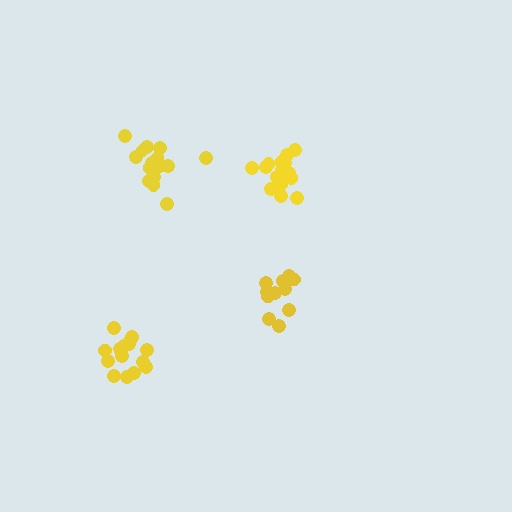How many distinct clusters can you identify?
There are 4 distinct clusters.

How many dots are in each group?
Group 1: 16 dots, Group 2: 11 dots, Group 3: 15 dots, Group 4: 15 dots (57 total).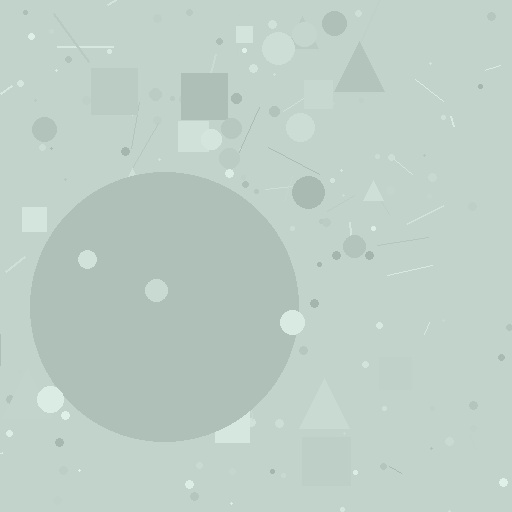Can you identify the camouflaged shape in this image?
The camouflaged shape is a circle.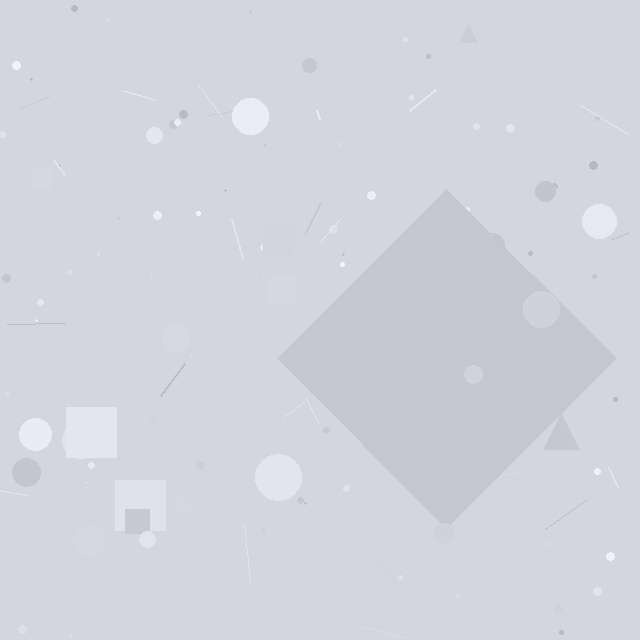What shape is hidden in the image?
A diamond is hidden in the image.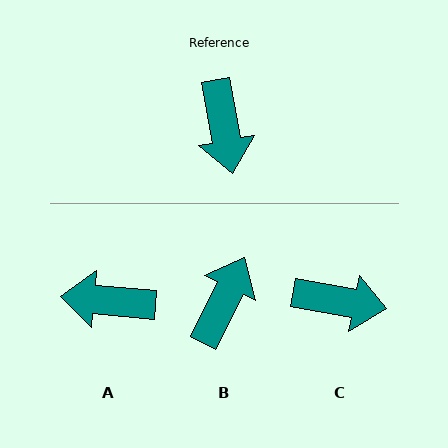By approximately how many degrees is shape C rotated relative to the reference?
Approximately 69 degrees counter-clockwise.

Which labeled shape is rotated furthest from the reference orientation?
B, about 143 degrees away.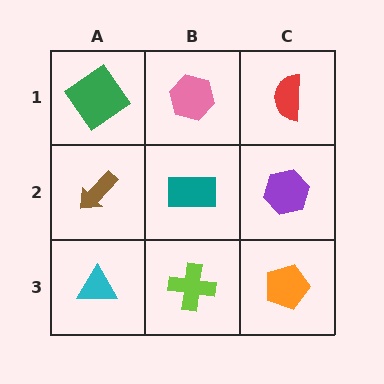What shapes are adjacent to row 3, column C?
A purple hexagon (row 2, column C), a lime cross (row 3, column B).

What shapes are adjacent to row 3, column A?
A brown arrow (row 2, column A), a lime cross (row 3, column B).